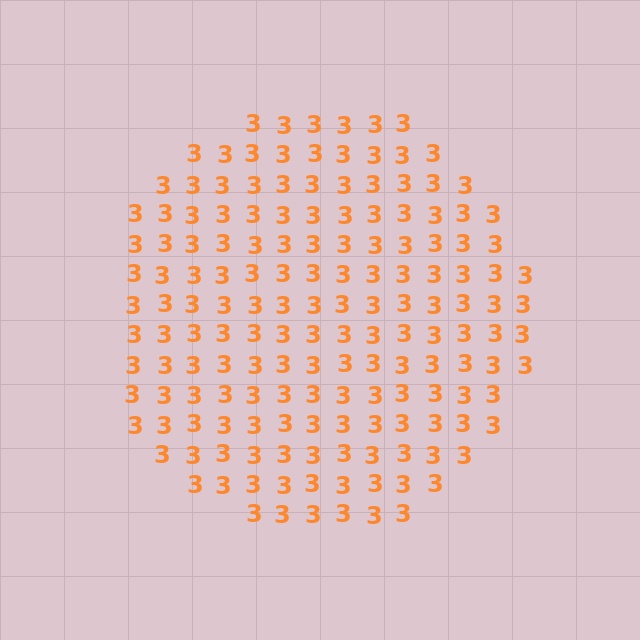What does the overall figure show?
The overall figure shows a circle.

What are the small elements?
The small elements are digit 3's.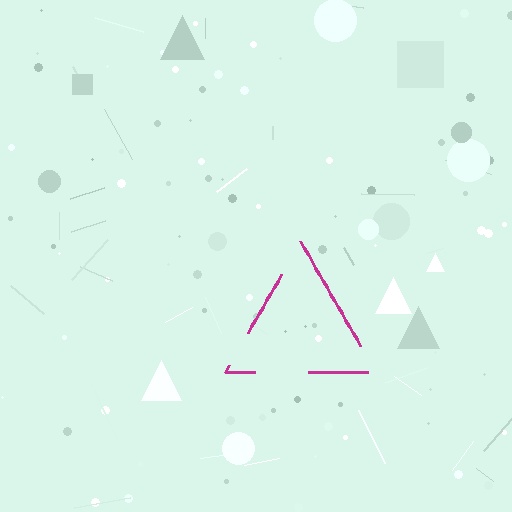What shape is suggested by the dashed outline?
The dashed outline suggests a triangle.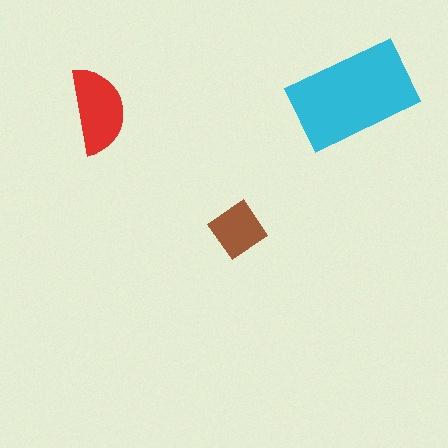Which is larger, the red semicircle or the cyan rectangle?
The cyan rectangle.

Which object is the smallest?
The brown diamond.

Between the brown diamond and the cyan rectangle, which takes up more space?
The cyan rectangle.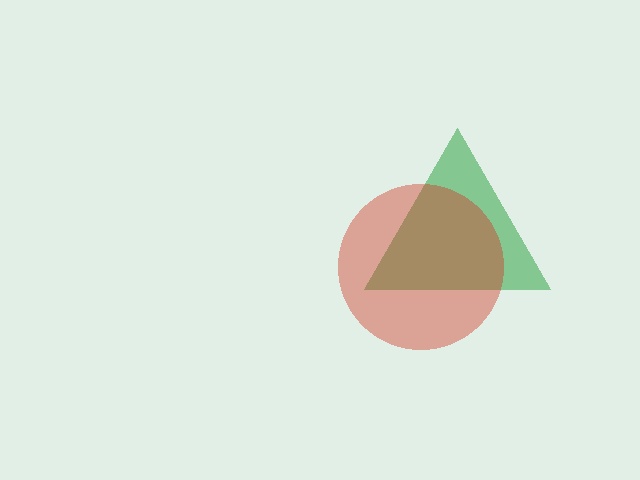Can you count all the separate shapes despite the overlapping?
Yes, there are 2 separate shapes.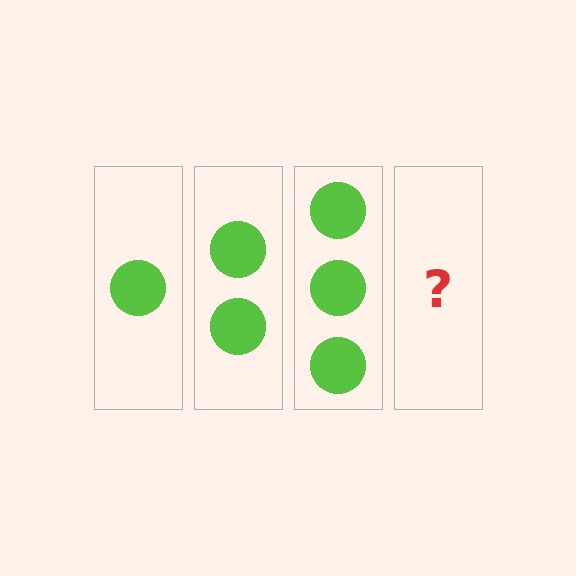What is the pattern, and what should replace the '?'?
The pattern is that each step adds one more circle. The '?' should be 4 circles.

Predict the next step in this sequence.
The next step is 4 circles.